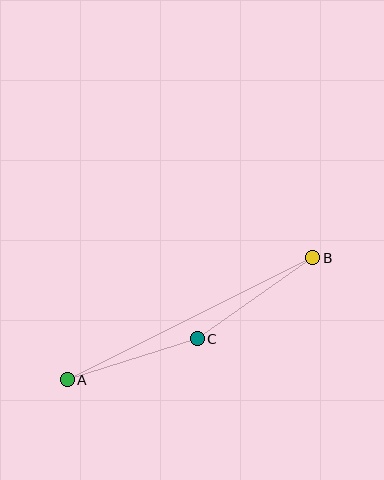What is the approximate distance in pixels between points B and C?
The distance between B and C is approximately 141 pixels.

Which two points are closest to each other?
Points A and C are closest to each other.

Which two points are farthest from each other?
Points A and B are farthest from each other.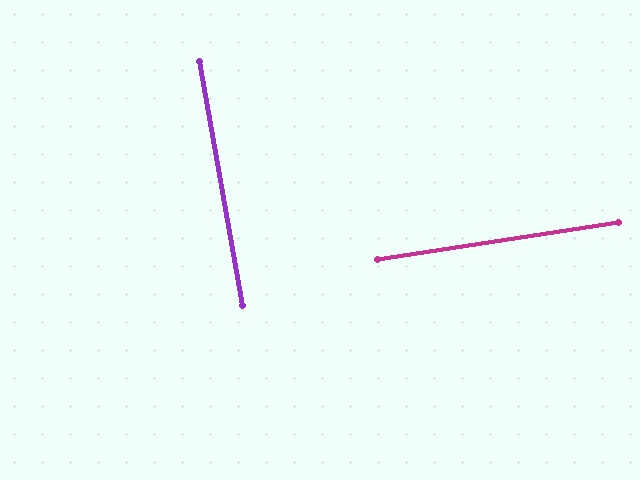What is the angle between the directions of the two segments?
Approximately 89 degrees.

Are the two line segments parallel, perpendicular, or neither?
Perpendicular — they meet at approximately 89°.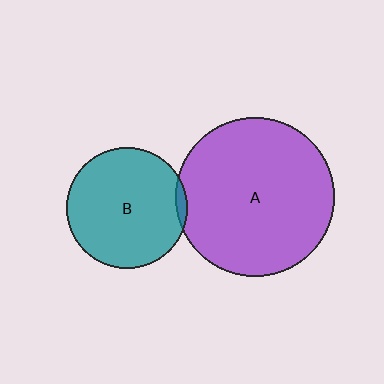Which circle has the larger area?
Circle A (purple).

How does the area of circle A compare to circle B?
Approximately 1.7 times.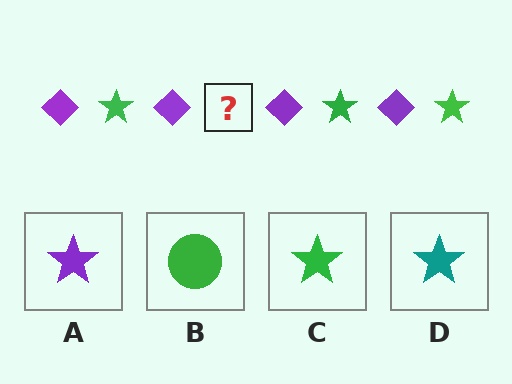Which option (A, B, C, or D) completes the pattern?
C.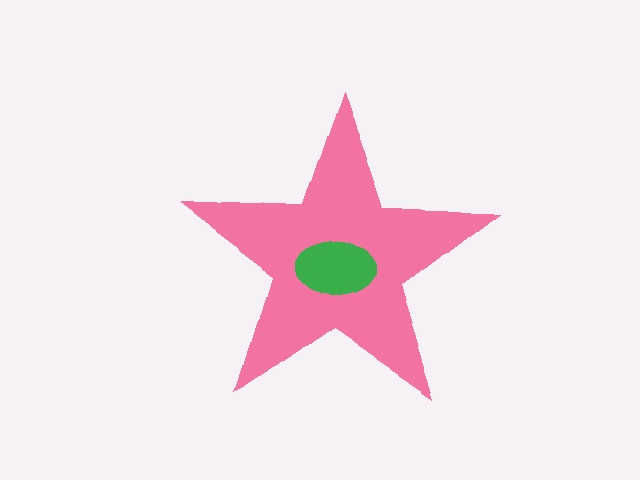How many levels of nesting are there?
2.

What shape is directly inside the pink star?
The green ellipse.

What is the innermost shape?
The green ellipse.